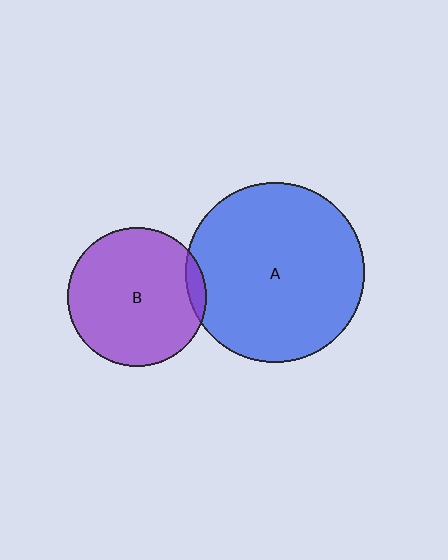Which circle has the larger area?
Circle A (blue).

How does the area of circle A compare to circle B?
Approximately 1.7 times.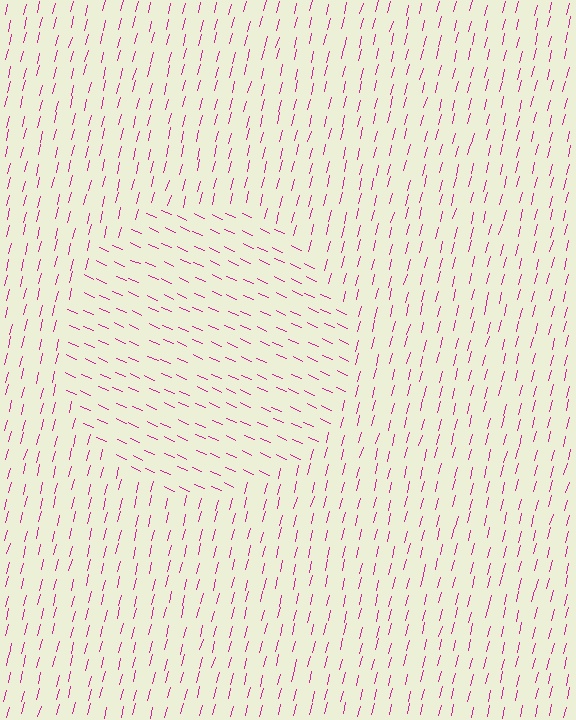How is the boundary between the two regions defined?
The boundary is defined purely by a change in line orientation (approximately 80 degrees difference). All lines are the same color and thickness.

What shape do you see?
I see a circle.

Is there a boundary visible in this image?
Yes, there is a texture boundary formed by a change in line orientation.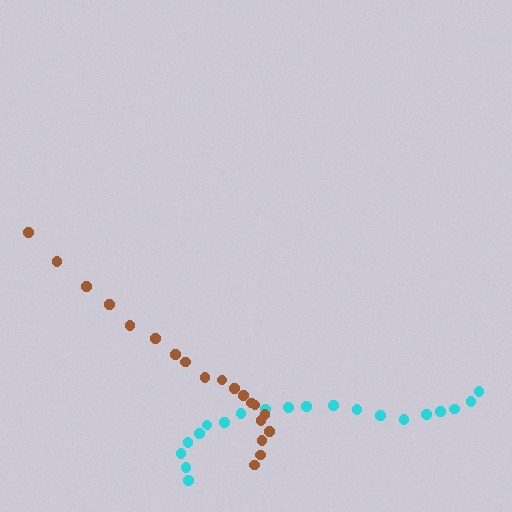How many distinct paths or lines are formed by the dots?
There are 2 distinct paths.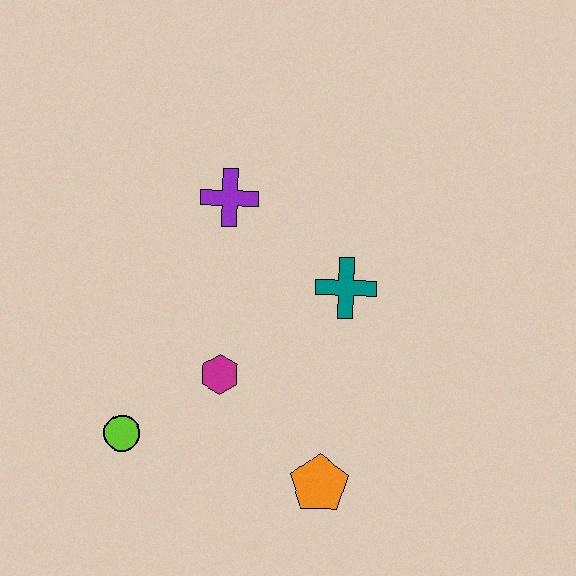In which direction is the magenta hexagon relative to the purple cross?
The magenta hexagon is below the purple cross.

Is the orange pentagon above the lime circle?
No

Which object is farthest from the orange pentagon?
The purple cross is farthest from the orange pentagon.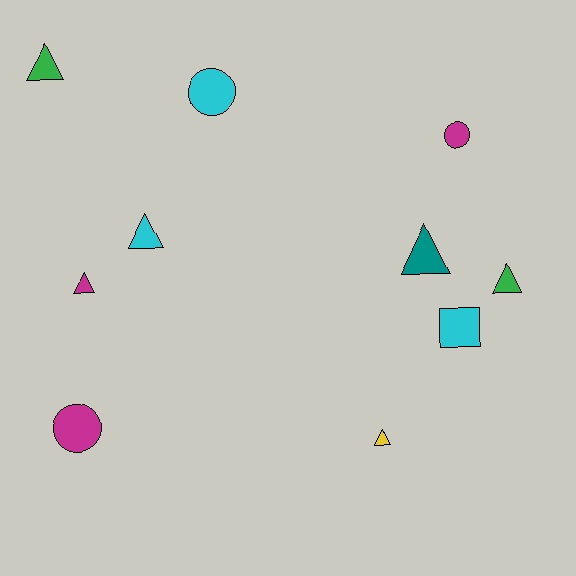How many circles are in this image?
There are 3 circles.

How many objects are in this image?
There are 10 objects.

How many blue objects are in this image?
There are no blue objects.